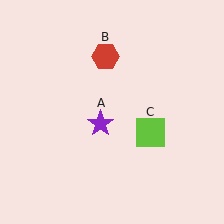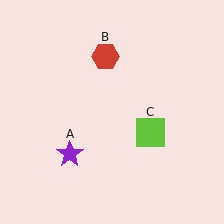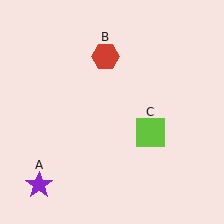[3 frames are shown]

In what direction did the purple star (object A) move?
The purple star (object A) moved down and to the left.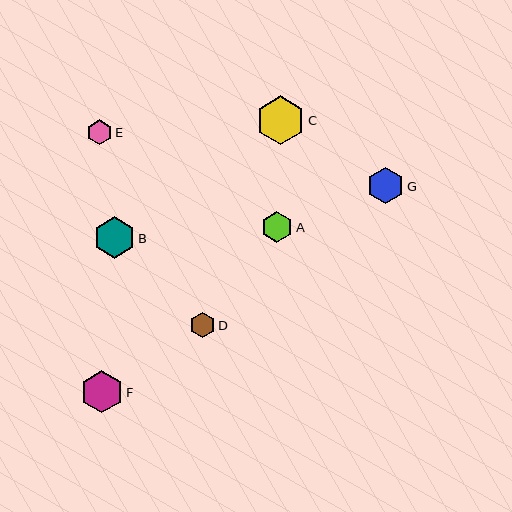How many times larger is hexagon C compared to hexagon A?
Hexagon C is approximately 1.5 times the size of hexagon A.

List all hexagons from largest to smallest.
From largest to smallest: C, F, B, G, A, D, E.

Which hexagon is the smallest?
Hexagon E is the smallest with a size of approximately 24 pixels.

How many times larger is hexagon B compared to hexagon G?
Hexagon B is approximately 1.1 times the size of hexagon G.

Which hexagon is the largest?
Hexagon C is the largest with a size of approximately 49 pixels.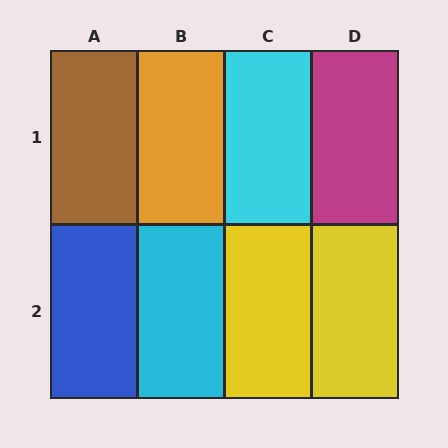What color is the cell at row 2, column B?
Cyan.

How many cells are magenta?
1 cell is magenta.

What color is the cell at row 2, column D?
Yellow.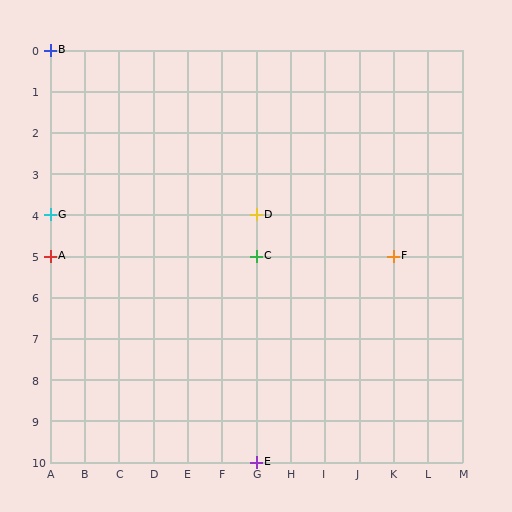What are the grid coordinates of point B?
Point B is at grid coordinates (A, 0).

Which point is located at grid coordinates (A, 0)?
Point B is at (A, 0).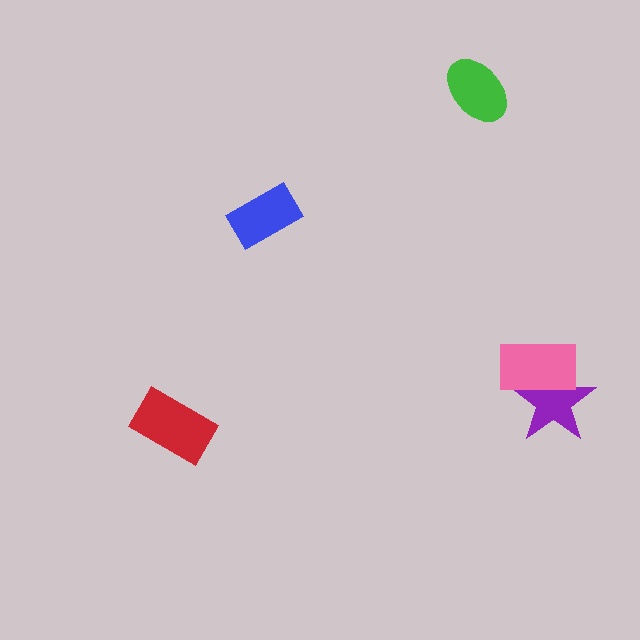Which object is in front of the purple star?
The pink rectangle is in front of the purple star.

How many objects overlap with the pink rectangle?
1 object overlaps with the pink rectangle.